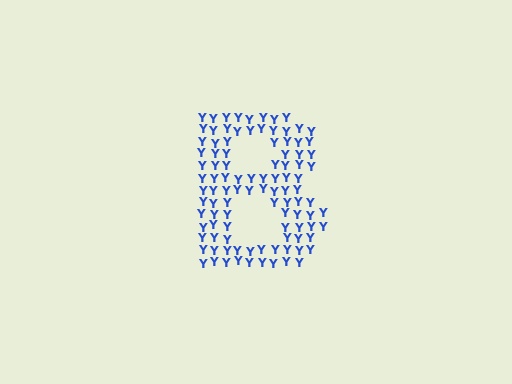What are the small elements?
The small elements are letter Y's.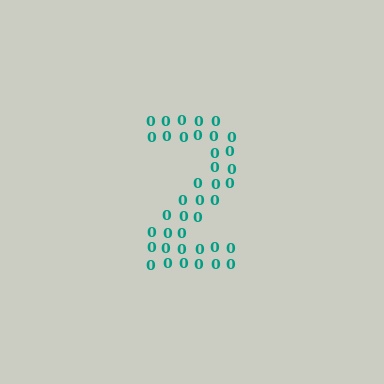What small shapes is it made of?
It is made of small digit 0's.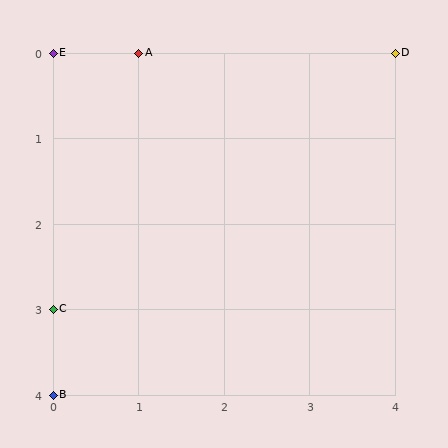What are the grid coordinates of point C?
Point C is at grid coordinates (0, 3).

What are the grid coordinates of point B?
Point B is at grid coordinates (0, 4).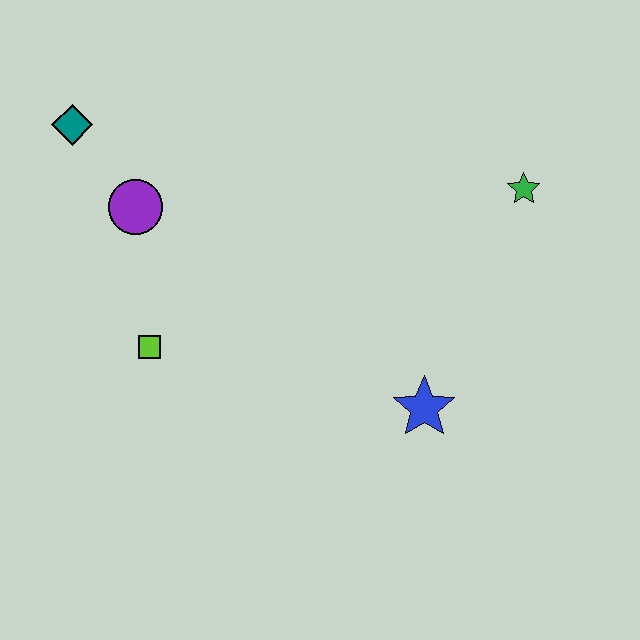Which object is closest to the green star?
The blue star is closest to the green star.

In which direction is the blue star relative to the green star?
The blue star is below the green star.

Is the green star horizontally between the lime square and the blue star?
No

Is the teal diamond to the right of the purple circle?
No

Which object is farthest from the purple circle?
The green star is farthest from the purple circle.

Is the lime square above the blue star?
Yes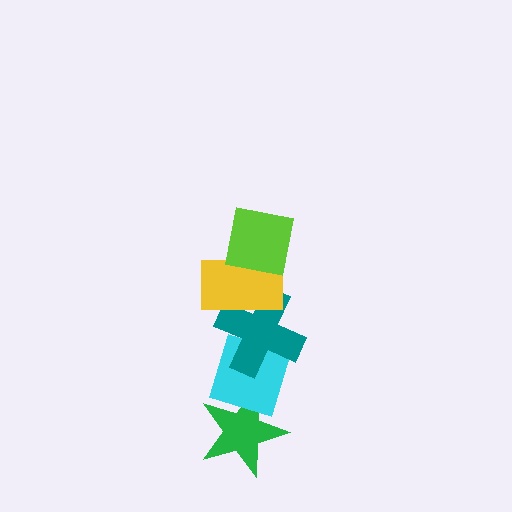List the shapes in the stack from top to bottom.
From top to bottom: the lime square, the yellow rectangle, the teal cross, the cyan diamond, the green star.